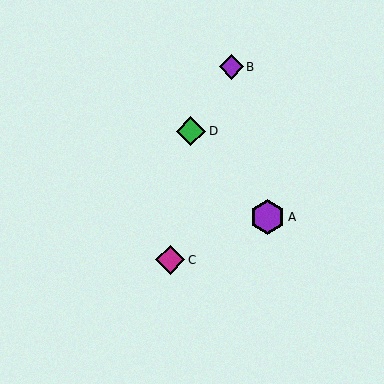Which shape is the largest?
The purple hexagon (labeled A) is the largest.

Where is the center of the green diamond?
The center of the green diamond is at (191, 131).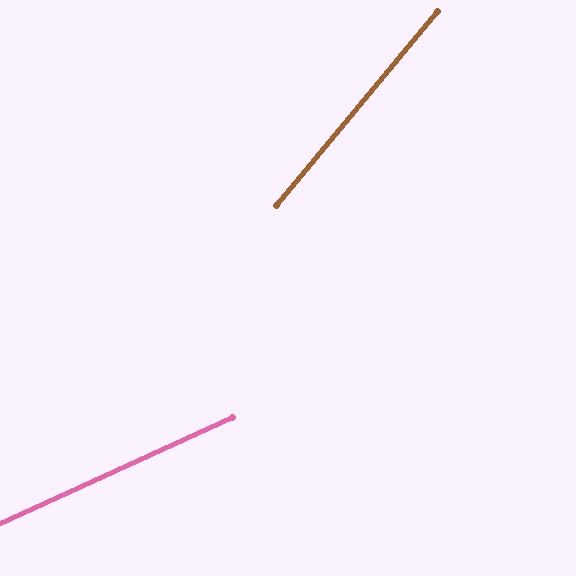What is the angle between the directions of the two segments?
Approximately 26 degrees.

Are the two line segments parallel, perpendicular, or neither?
Neither parallel nor perpendicular — they differ by about 26°.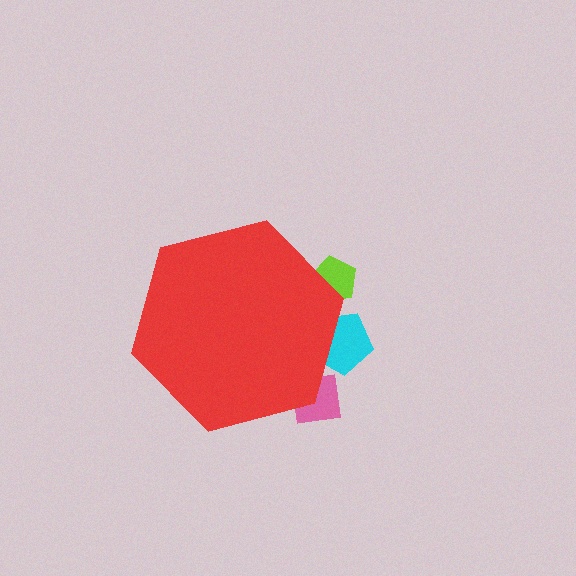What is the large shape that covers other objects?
A red hexagon.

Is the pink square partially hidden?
Yes, the pink square is partially hidden behind the red hexagon.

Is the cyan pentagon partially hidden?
Yes, the cyan pentagon is partially hidden behind the red hexagon.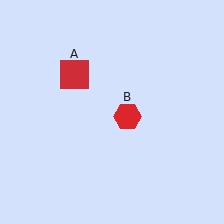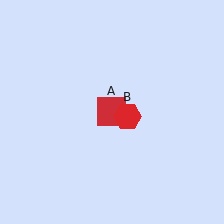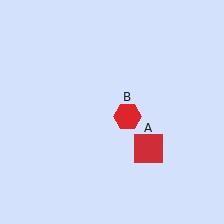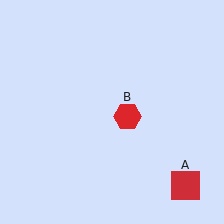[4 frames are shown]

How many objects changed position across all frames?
1 object changed position: red square (object A).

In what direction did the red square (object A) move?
The red square (object A) moved down and to the right.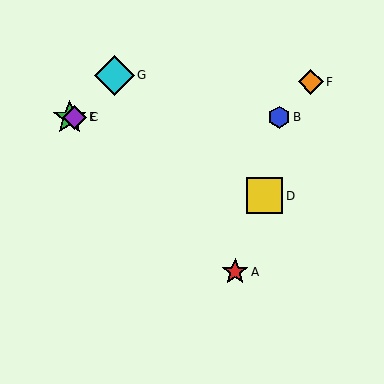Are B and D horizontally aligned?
No, B is at y≈117 and D is at y≈196.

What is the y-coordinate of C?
Object C is at y≈117.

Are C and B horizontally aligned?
Yes, both are at y≈117.